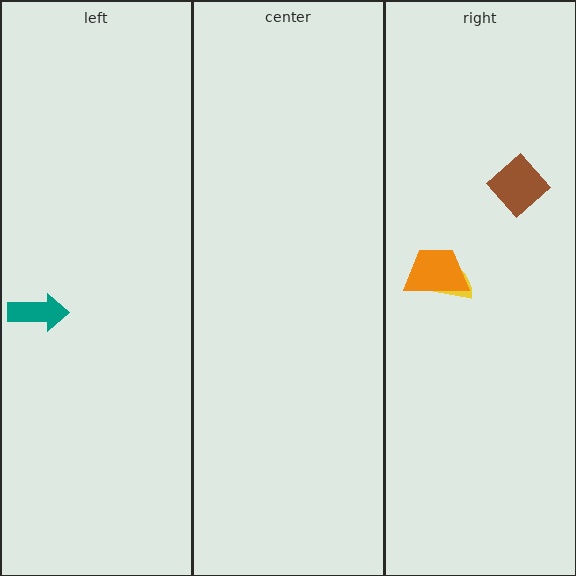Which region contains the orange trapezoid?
The right region.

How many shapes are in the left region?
1.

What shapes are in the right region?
The yellow semicircle, the orange trapezoid, the brown diamond.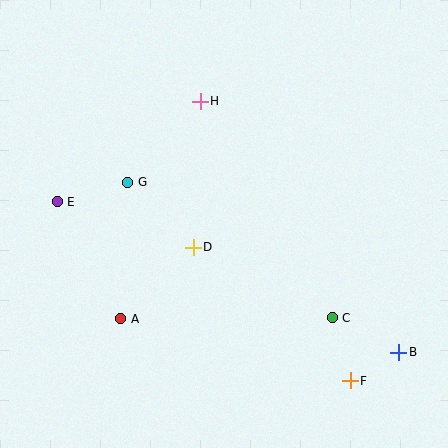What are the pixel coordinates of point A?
Point A is at (121, 319).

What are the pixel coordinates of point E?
Point E is at (57, 202).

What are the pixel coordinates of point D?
Point D is at (193, 247).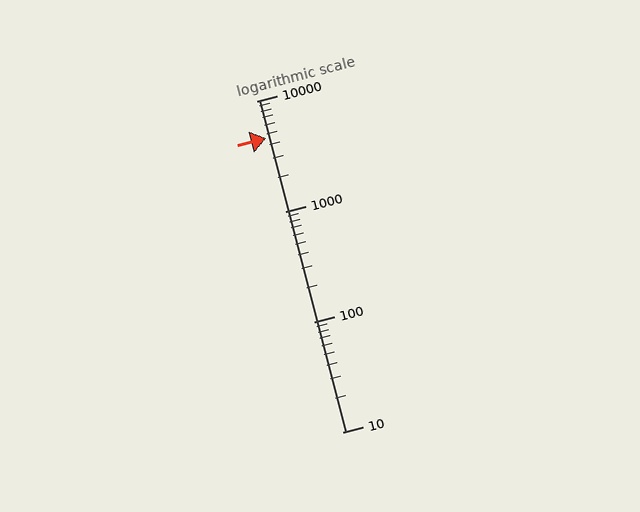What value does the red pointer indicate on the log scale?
The pointer indicates approximately 4600.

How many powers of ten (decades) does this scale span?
The scale spans 3 decades, from 10 to 10000.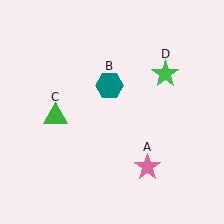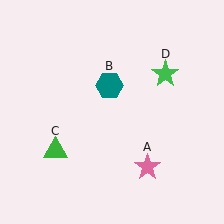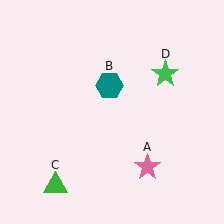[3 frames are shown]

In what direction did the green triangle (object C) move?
The green triangle (object C) moved down.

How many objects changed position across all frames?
1 object changed position: green triangle (object C).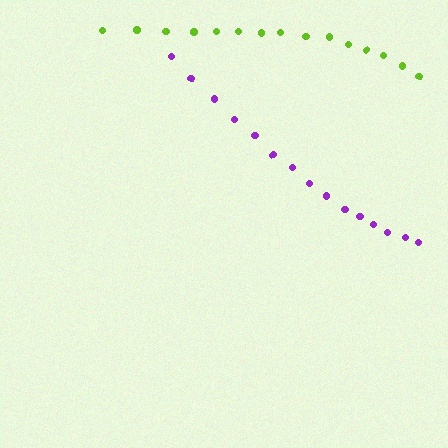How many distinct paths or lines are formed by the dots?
There are 2 distinct paths.